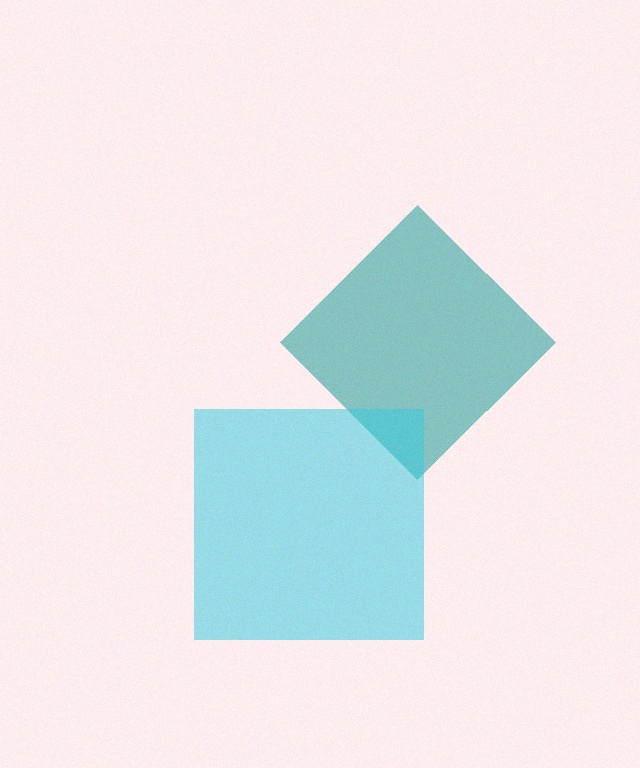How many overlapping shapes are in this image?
There are 2 overlapping shapes in the image.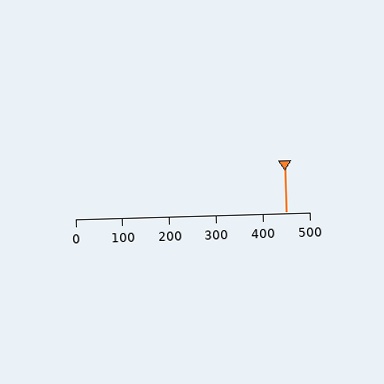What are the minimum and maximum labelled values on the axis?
The axis runs from 0 to 500.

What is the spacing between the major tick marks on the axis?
The major ticks are spaced 100 apart.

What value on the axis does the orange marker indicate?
The marker indicates approximately 450.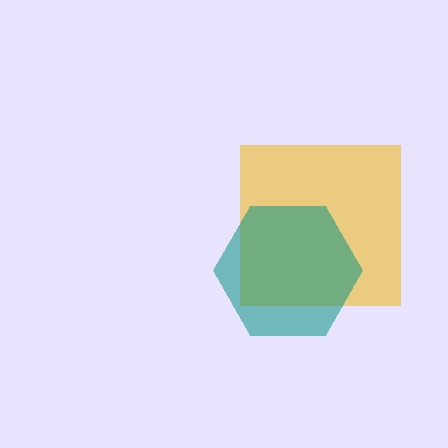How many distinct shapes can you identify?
There are 2 distinct shapes: a yellow square, a teal hexagon.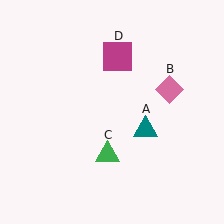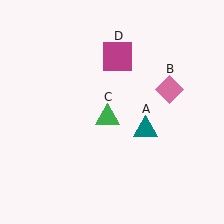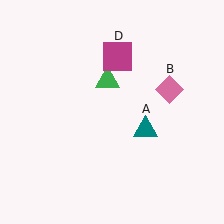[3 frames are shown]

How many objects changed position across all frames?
1 object changed position: green triangle (object C).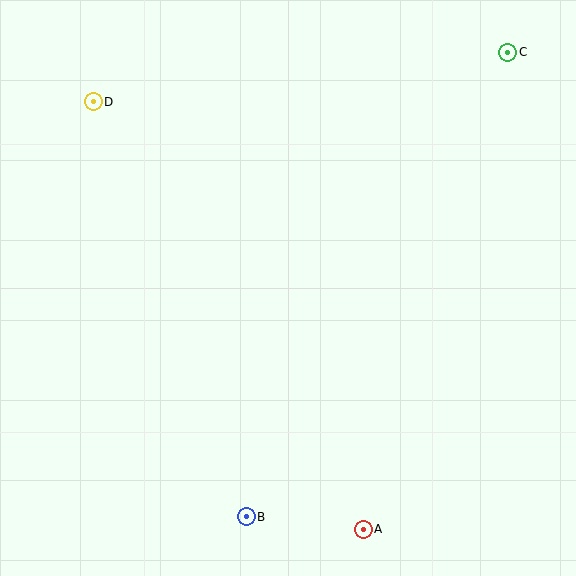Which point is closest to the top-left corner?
Point D is closest to the top-left corner.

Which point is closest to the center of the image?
Point B at (246, 517) is closest to the center.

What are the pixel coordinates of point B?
Point B is at (246, 517).